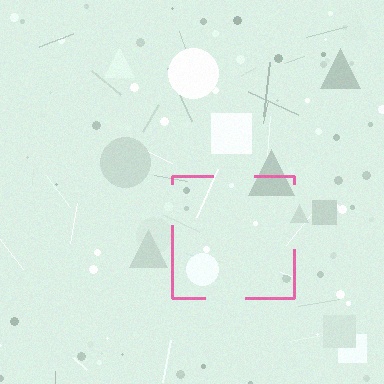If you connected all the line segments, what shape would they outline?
They would outline a square.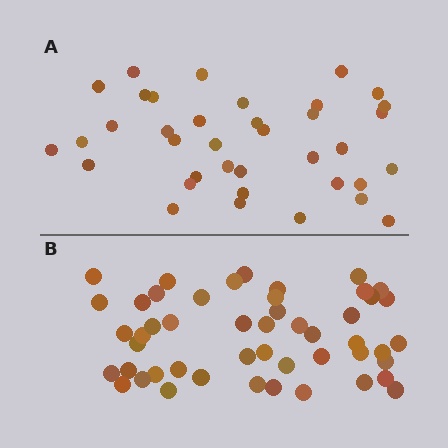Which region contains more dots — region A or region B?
Region B (the bottom region) has more dots.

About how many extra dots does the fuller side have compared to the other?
Region B has roughly 12 or so more dots than region A.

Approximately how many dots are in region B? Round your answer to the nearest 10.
About 50 dots. (The exact count is 49, which rounds to 50.)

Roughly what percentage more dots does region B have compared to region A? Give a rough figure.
About 30% more.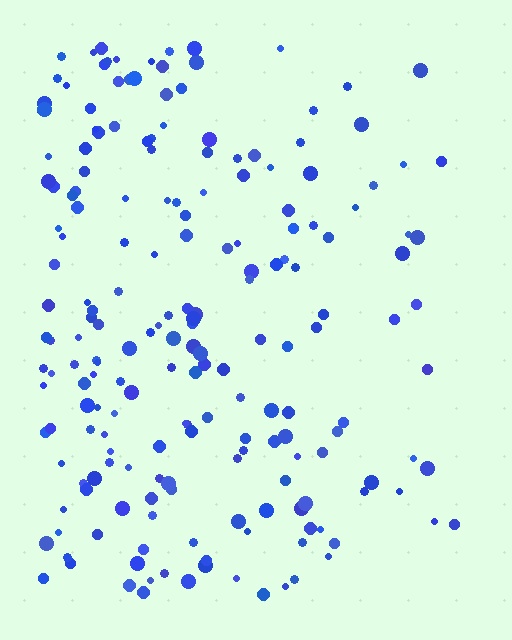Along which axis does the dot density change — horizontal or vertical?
Horizontal.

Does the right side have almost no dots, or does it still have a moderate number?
Still a moderate number, just noticeably fewer than the left.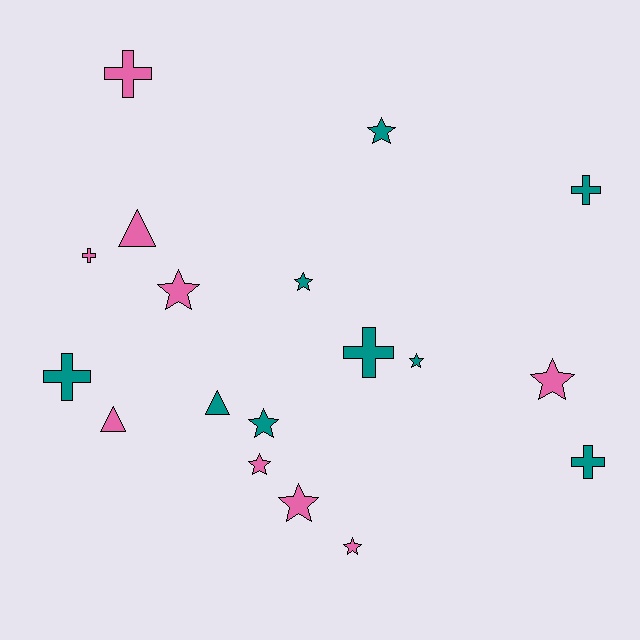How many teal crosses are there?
There are 4 teal crosses.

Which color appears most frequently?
Pink, with 9 objects.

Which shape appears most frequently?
Star, with 9 objects.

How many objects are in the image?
There are 18 objects.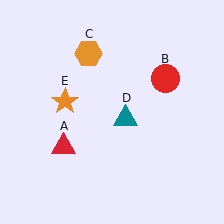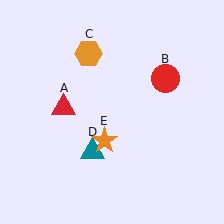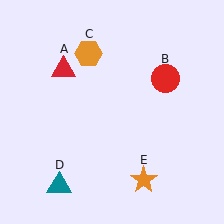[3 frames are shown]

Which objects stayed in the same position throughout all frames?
Red circle (object B) and orange hexagon (object C) remained stationary.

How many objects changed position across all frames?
3 objects changed position: red triangle (object A), teal triangle (object D), orange star (object E).